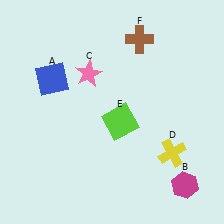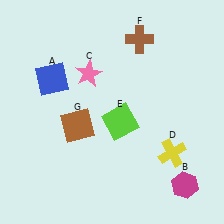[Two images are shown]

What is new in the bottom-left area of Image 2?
A brown square (G) was added in the bottom-left area of Image 2.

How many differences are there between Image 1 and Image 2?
There is 1 difference between the two images.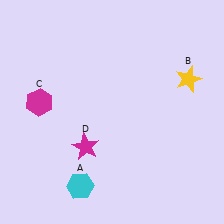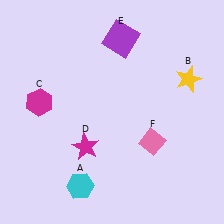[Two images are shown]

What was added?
A purple square (E), a pink diamond (F) were added in Image 2.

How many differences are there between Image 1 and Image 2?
There are 2 differences between the two images.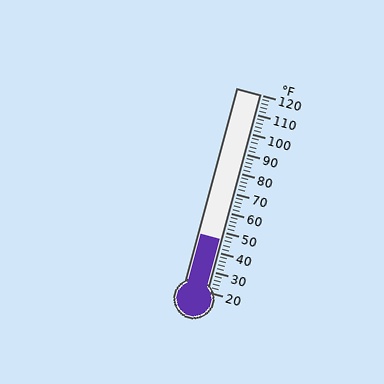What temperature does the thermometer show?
The thermometer shows approximately 46°F.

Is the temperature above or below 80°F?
The temperature is below 80°F.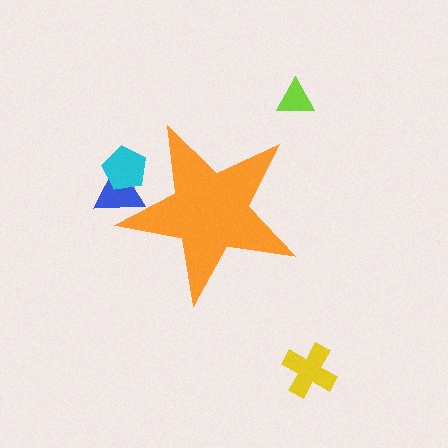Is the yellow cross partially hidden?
No, the yellow cross is fully visible.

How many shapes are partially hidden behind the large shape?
2 shapes are partially hidden.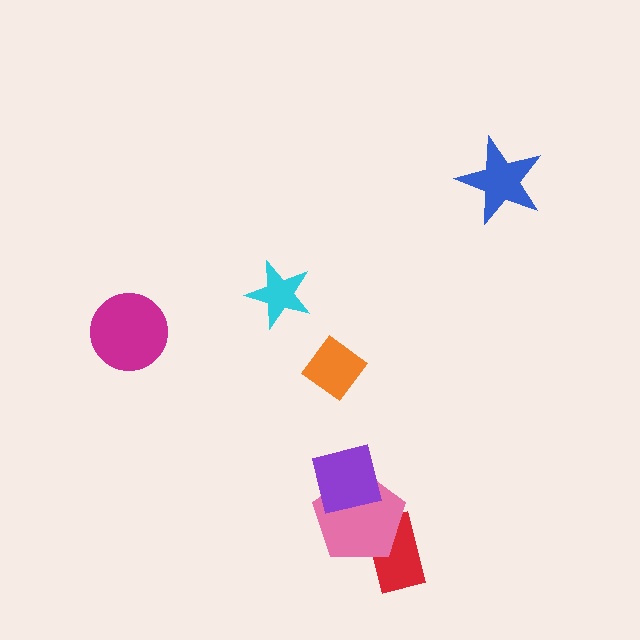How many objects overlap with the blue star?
0 objects overlap with the blue star.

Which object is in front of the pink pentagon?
The purple square is in front of the pink pentagon.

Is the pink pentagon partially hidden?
Yes, it is partially covered by another shape.